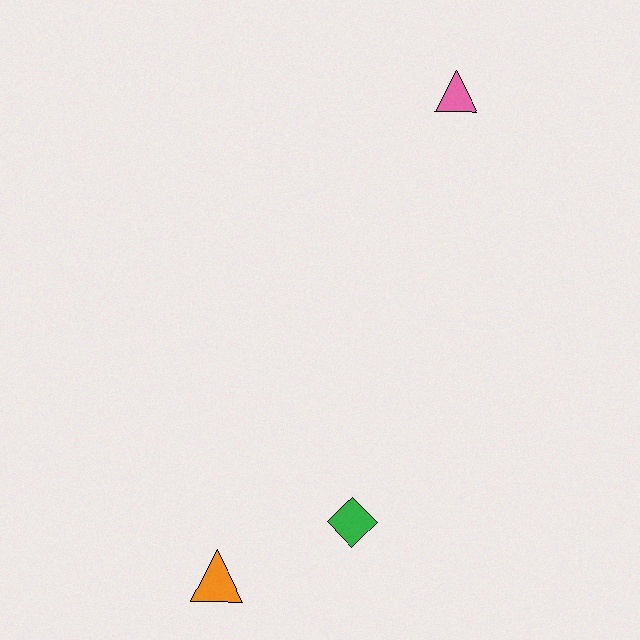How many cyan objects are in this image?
There are no cyan objects.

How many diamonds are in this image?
There is 1 diamond.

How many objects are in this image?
There are 3 objects.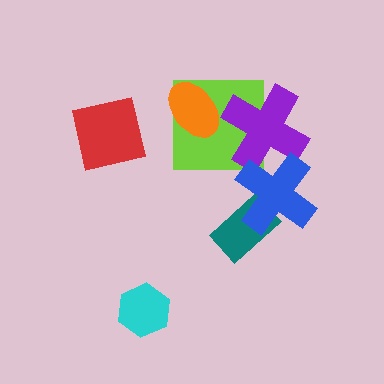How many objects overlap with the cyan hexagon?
0 objects overlap with the cyan hexagon.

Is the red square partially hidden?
No, no other shape covers it.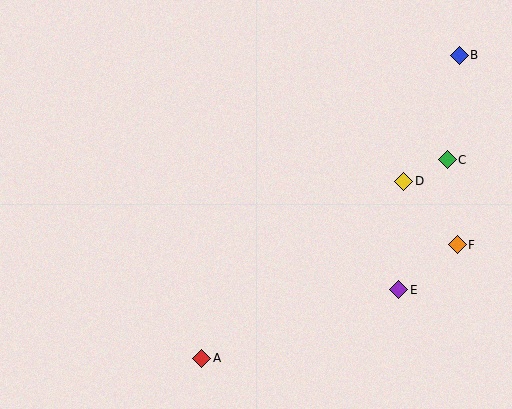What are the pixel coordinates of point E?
Point E is at (399, 290).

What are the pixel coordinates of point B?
Point B is at (459, 55).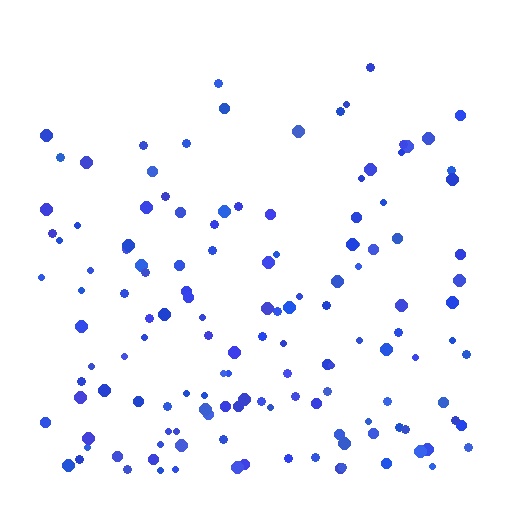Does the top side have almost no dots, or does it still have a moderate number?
Still a moderate number, just noticeably fewer than the bottom.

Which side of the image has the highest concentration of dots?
The bottom.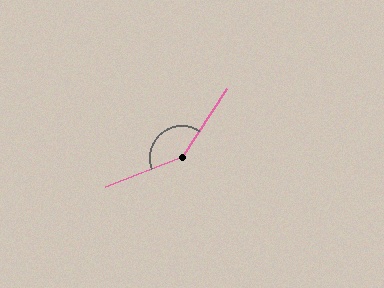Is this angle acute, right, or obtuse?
It is obtuse.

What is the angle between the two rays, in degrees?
Approximately 144 degrees.